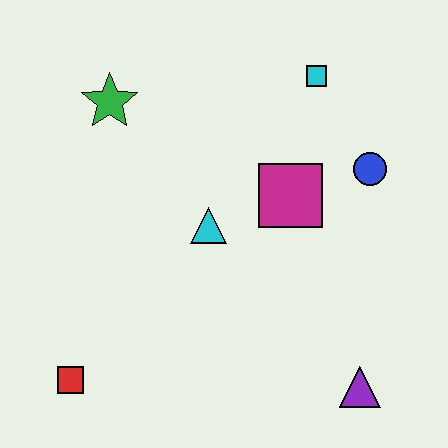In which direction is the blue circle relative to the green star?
The blue circle is to the right of the green star.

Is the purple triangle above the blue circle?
No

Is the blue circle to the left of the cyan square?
No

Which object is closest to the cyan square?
The blue circle is closest to the cyan square.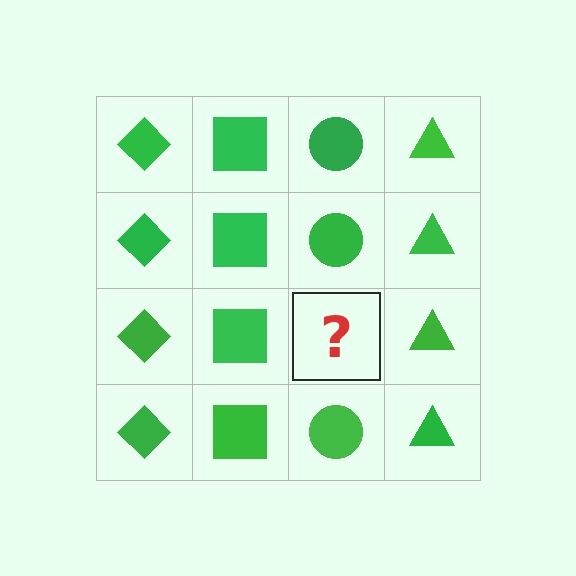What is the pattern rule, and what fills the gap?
The rule is that each column has a consistent shape. The gap should be filled with a green circle.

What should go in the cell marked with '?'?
The missing cell should contain a green circle.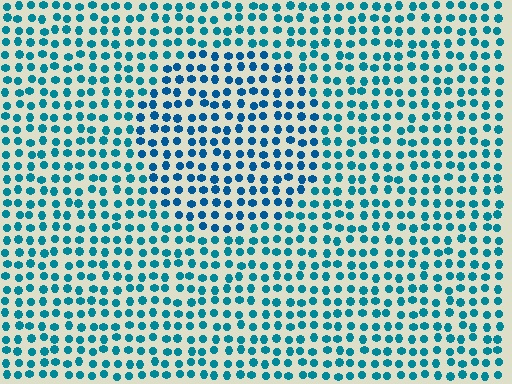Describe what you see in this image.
The image is filled with small teal elements in a uniform arrangement. A circle-shaped region is visible where the elements are tinted to a slightly different hue, forming a subtle color boundary.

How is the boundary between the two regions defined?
The boundary is defined purely by a slight shift in hue (about 19 degrees). Spacing, size, and orientation are identical on both sides.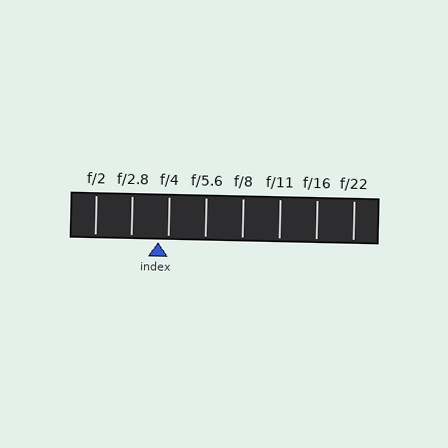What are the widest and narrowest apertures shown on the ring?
The widest aperture shown is f/2 and the narrowest is f/22.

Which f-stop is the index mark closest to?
The index mark is closest to f/4.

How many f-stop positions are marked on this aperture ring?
There are 8 f-stop positions marked.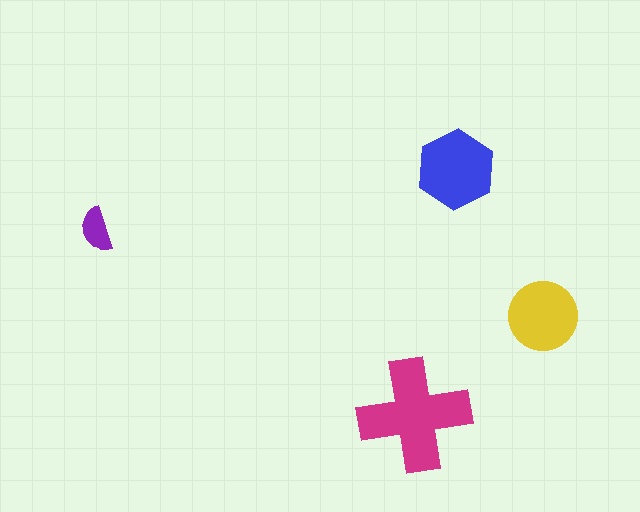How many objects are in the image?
There are 4 objects in the image.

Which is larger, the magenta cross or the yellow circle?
The magenta cross.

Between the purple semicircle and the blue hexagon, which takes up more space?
The blue hexagon.